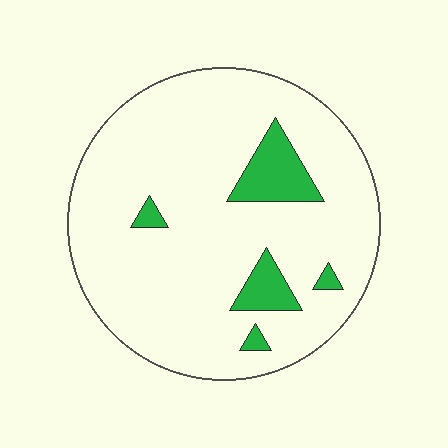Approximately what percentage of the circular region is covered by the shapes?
Approximately 10%.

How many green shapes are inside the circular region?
5.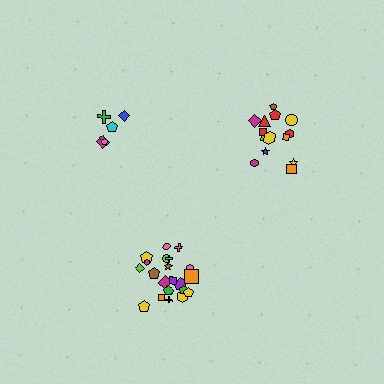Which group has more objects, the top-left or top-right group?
The top-right group.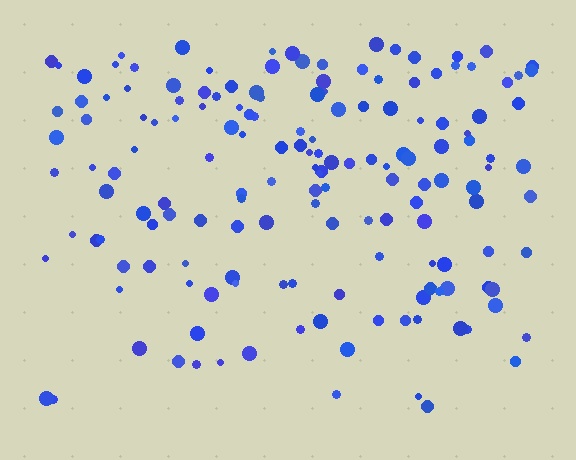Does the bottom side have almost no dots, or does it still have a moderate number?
Still a moderate number, just noticeably fewer than the top.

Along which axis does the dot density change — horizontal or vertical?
Vertical.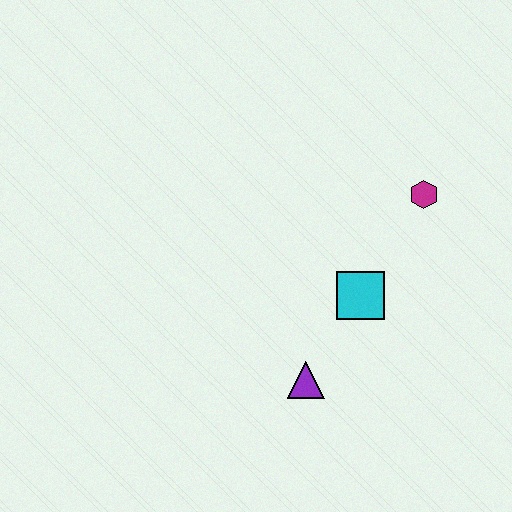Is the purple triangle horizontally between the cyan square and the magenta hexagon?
No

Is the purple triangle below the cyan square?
Yes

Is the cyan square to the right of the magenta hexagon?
No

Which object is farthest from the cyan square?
The magenta hexagon is farthest from the cyan square.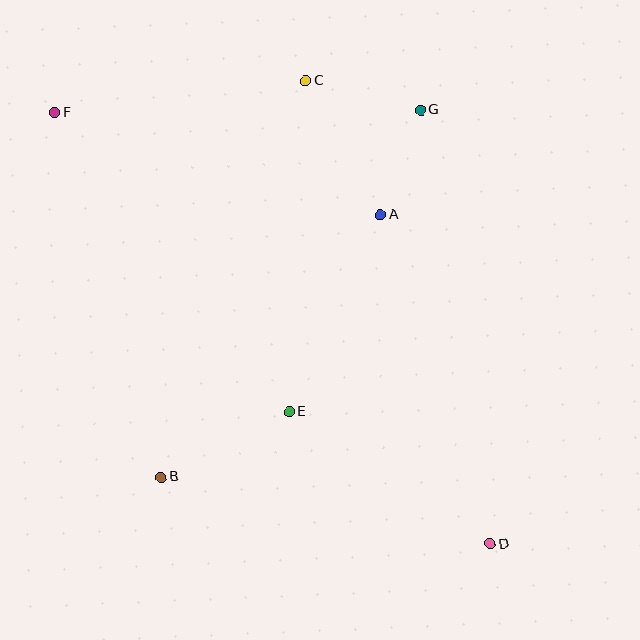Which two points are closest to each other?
Points A and G are closest to each other.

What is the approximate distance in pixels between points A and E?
The distance between A and E is approximately 217 pixels.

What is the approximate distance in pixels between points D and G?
The distance between D and G is approximately 440 pixels.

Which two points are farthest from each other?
Points D and F are farthest from each other.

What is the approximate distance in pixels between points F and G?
The distance between F and G is approximately 366 pixels.